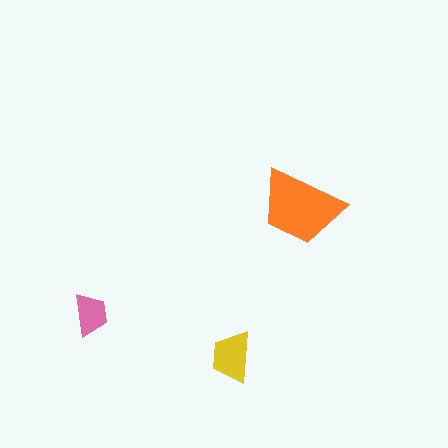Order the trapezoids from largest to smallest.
the orange one, the yellow one, the pink one.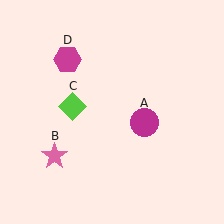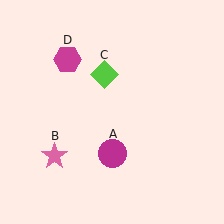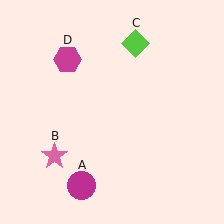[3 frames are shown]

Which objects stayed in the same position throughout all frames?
Pink star (object B) and magenta hexagon (object D) remained stationary.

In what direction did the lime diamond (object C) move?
The lime diamond (object C) moved up and to the right.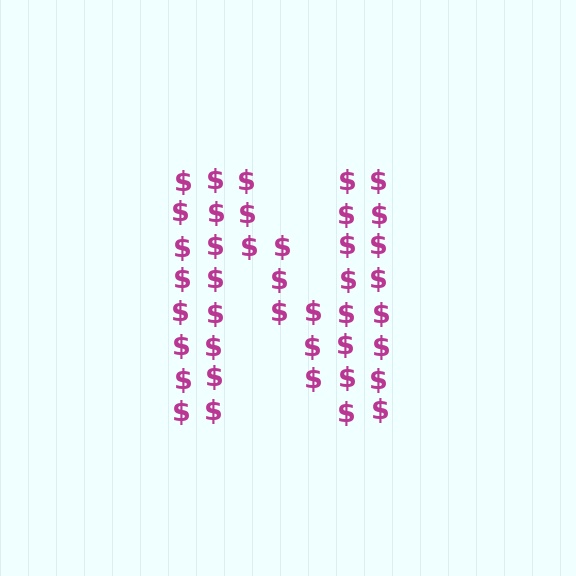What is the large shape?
The large shape is the letter N.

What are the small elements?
The small elements are dollar signs.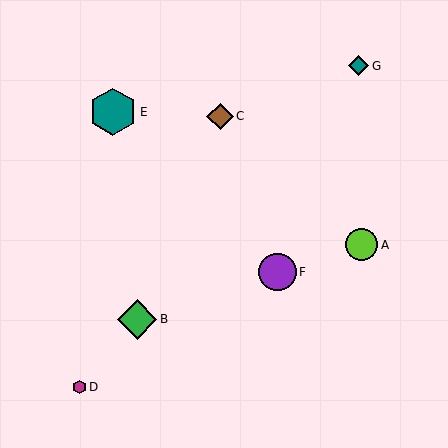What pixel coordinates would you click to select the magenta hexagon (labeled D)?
Click at (79, 387) to select the magenta hexagon D.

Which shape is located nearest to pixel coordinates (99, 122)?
The teal hexagon (labeled E) at (113, 112) is nearest to that location.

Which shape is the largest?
The teal hexagon (labeled E) is the largest.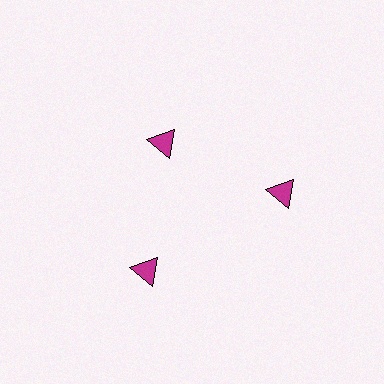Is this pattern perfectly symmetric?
No. The 3 magenta triangles are arranged in a ring, but one element near the 11 o'clock position is pulled inward toward the center, breaking the 3-fold rotational symmetry.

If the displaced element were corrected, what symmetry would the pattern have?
It would have 3-fold rotational symmetry — the pattern would map onto itself every 120 degrees.